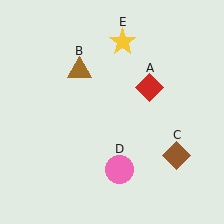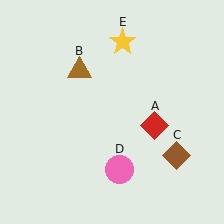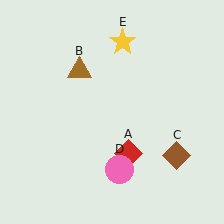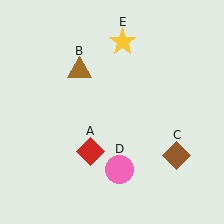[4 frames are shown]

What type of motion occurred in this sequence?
The red diamond (object A) rotated clockwise around the center of the scene.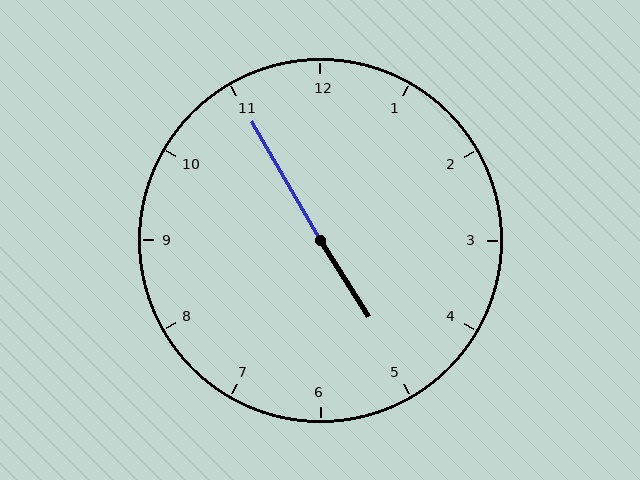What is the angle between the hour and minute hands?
Approximately 178 degrees.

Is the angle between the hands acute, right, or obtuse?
It is obtuse.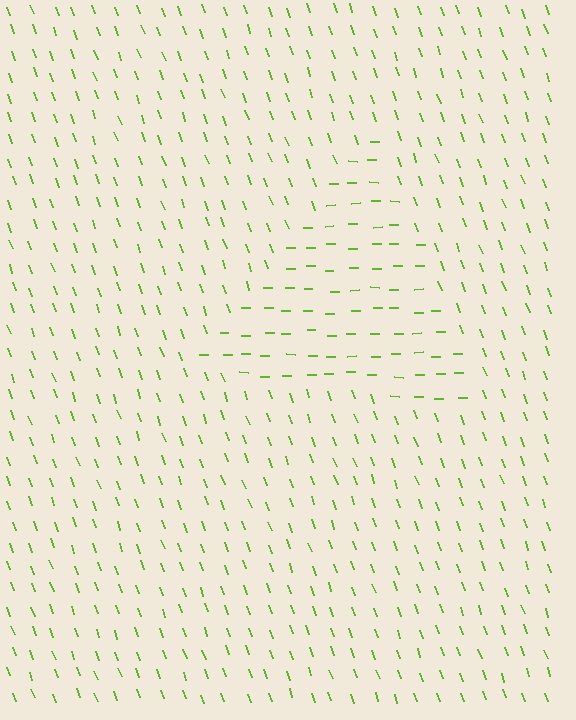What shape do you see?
I see a triangle.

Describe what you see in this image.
The image is filled with small lime line segments. A triangle region in the image has lines oriented differently from the surrounding lines, creating a visible texture boundary.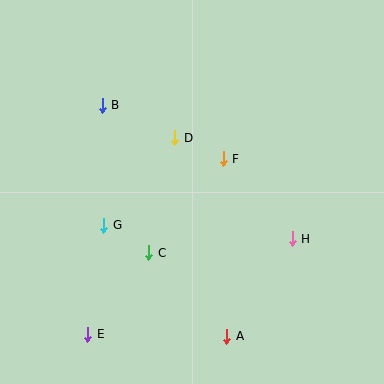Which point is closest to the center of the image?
Point F at (223, 159) is closest to the center.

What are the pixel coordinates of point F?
Point F is at (223, 159).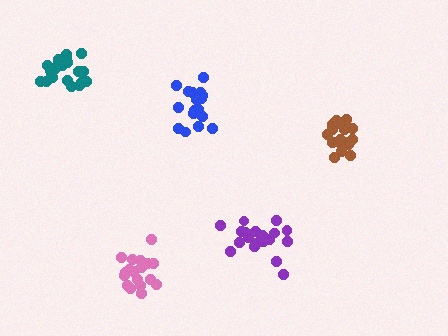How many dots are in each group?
Group 1: 20 dots, Group 2: 18 dots, Group 3: 18 dots, Group 4: 19 dots, Group 5: 21 dots (96 total).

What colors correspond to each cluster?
The clusters are colored: purple, blue, pink, brown, teal.